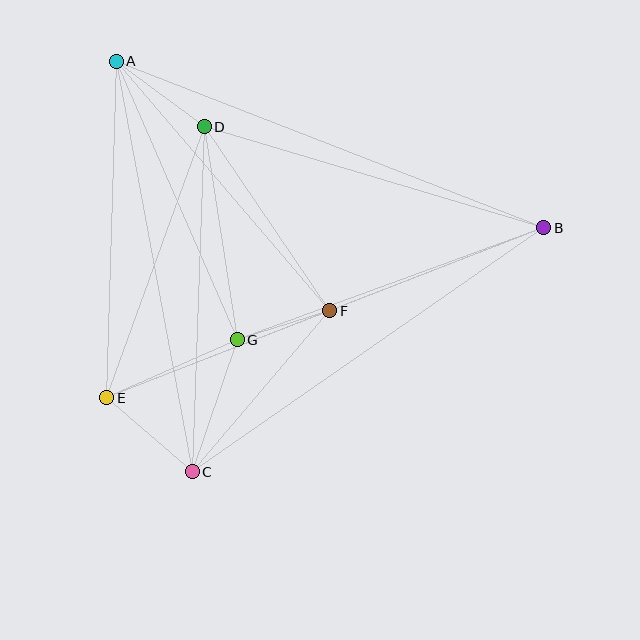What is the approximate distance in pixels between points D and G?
The distance between D and G is approximately 215 pixels.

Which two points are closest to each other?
Points F and G are closest to each other.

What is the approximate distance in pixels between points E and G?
The distance between E and G is approximately 143 pixels.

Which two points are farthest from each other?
Points B and E are farthest from each other.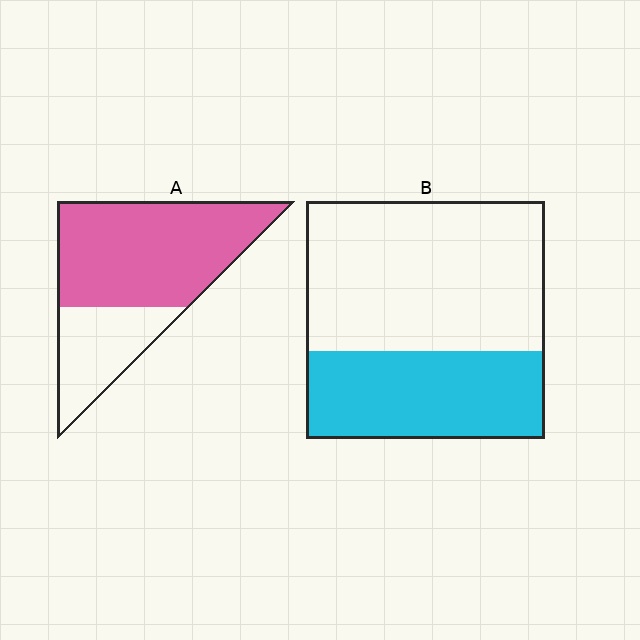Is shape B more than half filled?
No.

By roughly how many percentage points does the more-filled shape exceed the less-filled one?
By roughly 30 percentage points (A over B).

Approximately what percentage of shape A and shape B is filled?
A is approximately 70% and B is approximately 35%.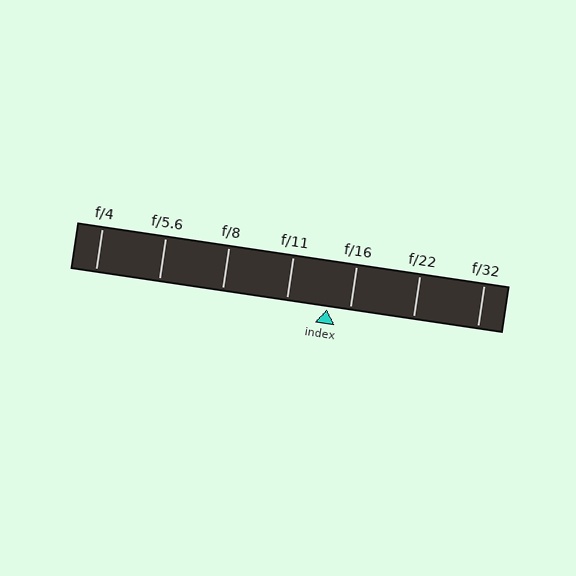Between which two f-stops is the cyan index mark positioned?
The index mark is between f/11 and f/16.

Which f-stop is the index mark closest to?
The index mark is closest to f/16.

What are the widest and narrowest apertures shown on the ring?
The widest aperture shown is f/4 and the narrowest is f/32.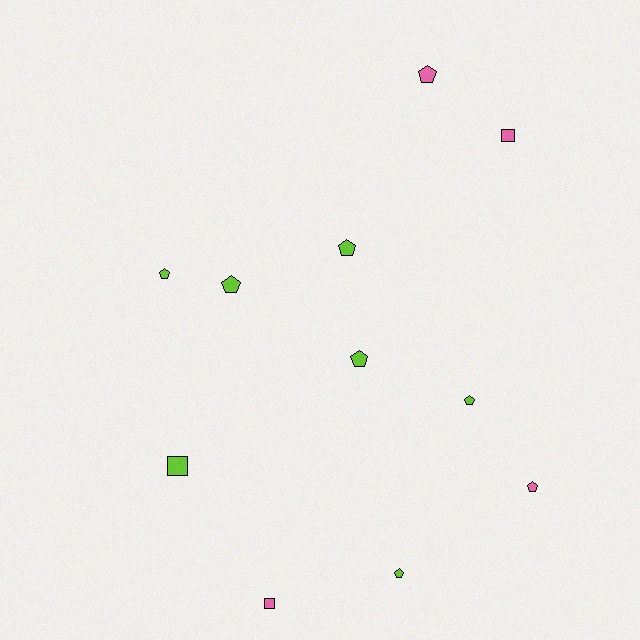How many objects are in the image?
There are 11 objects.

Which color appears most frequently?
Lime, with 7 objects.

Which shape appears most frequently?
Pentagon, with 8 objects.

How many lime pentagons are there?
There are 6 lime pentagons.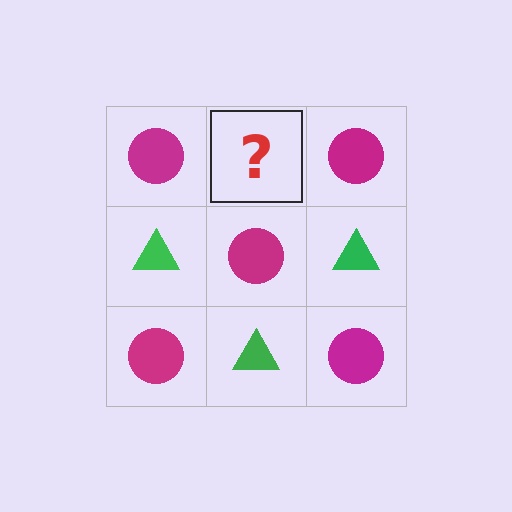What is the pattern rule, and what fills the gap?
The rule is that it alternates magenta circle and green triangle in a checkerboard pattern. The gap should be filled with a green triangle.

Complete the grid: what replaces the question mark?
The question mark should be replaced with a green triangle.